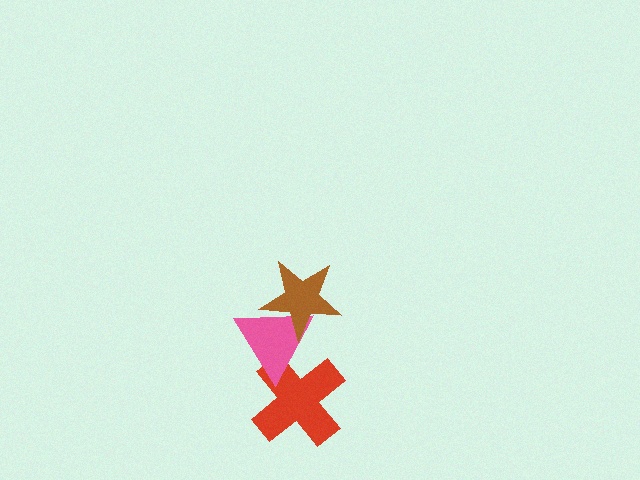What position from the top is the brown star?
The brown star is 1st from the top.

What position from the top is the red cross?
The red cross is 3rd from the top.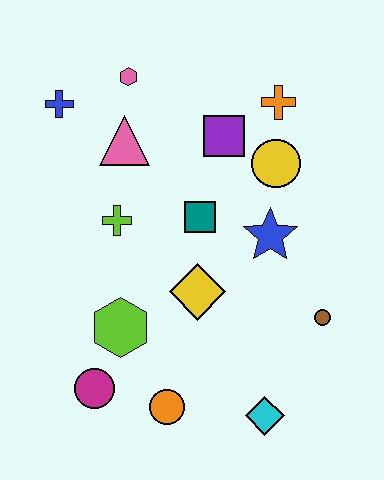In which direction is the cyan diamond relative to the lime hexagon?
The cyan diamond is to the right of the lime hexagon.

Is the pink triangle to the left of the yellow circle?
Yes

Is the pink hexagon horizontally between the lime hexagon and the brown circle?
Yes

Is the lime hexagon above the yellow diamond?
No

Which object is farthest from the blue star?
The blue cross is farthest from the blue star.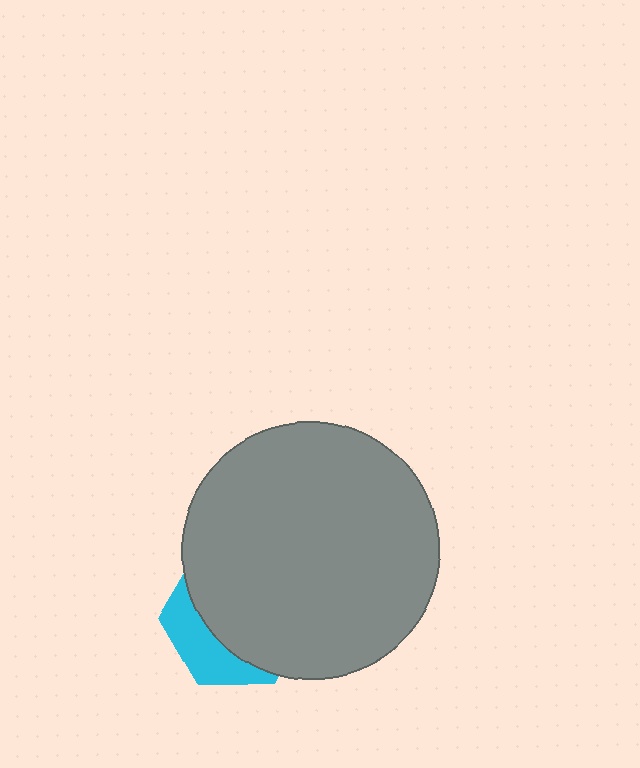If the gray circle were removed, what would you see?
You would see the complete cyan hexagon.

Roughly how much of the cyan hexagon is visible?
A small part of it is visible (roughly 31%).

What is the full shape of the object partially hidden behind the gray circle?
The partially hidden object is a cyan hexagon.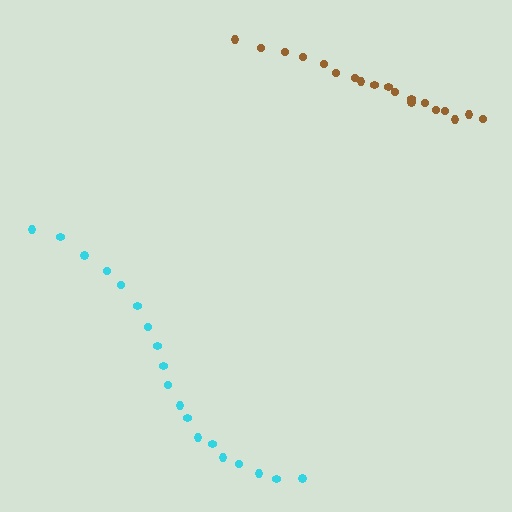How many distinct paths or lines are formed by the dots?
There are 2 distinct paths.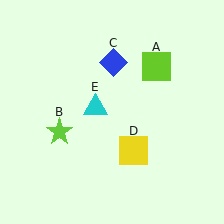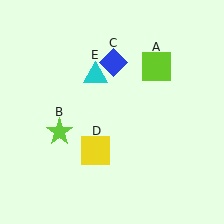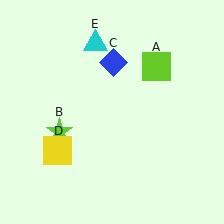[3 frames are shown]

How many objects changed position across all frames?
2 objects changed position: yellow square (object D), cyan triangle (object E).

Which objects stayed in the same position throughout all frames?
Lime square (object A) and lime star (object B) and blue diamond (object C) remained stationary.